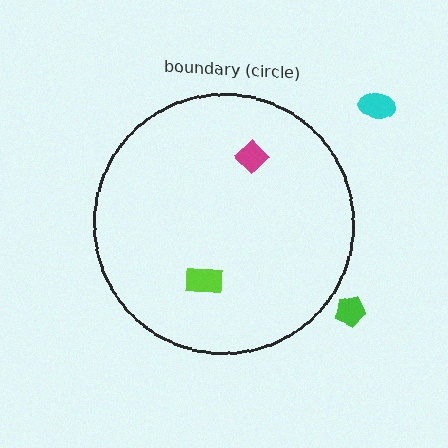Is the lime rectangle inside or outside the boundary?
Inside.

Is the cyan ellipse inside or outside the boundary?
Outside.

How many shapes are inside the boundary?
2 inside, 2 outside.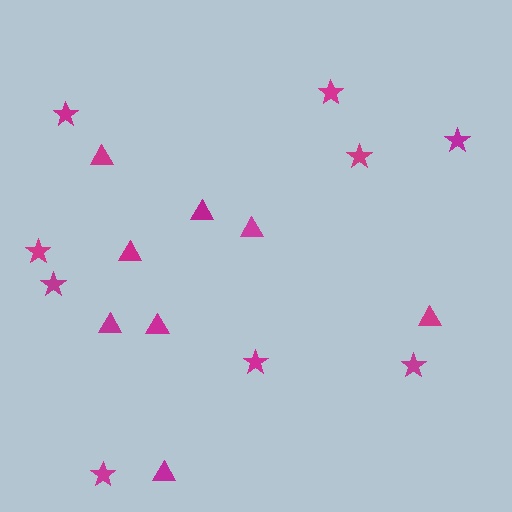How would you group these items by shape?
There are 2 groups: one group of stars (9) and one group of triangles (8).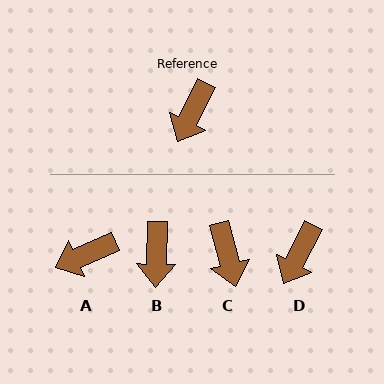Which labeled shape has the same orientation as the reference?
D.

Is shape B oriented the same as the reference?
No, it is off by about 25 degrees.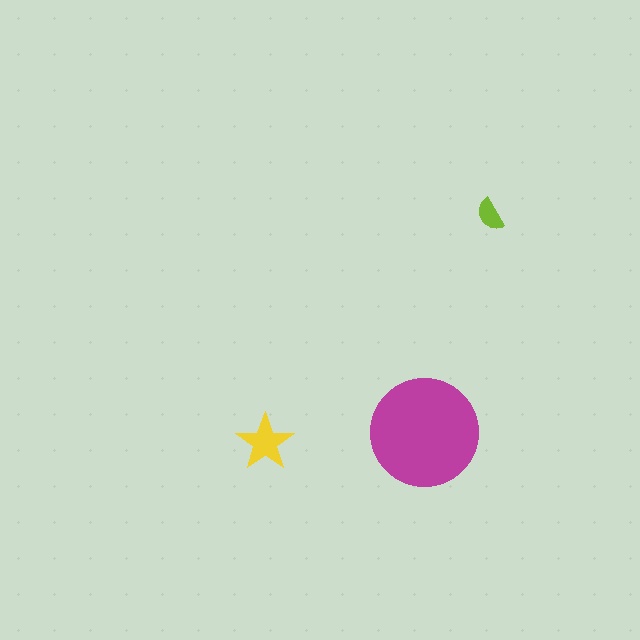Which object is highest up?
The lime semicircle is topmost.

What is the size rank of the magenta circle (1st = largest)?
1st.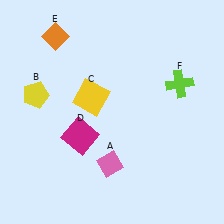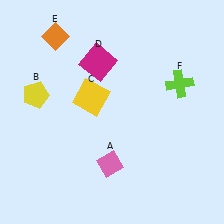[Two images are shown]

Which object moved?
The magenta square (D) moved up.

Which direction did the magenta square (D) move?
The magenta square (D) moved up.